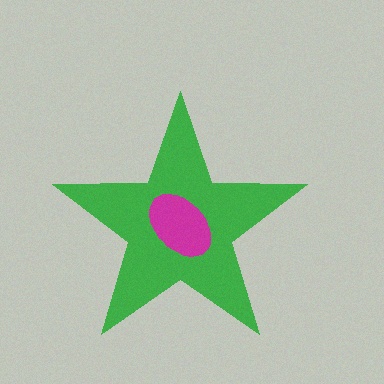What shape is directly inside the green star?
The magenta ellipse.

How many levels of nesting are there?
2.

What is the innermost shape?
The magenta ellipse.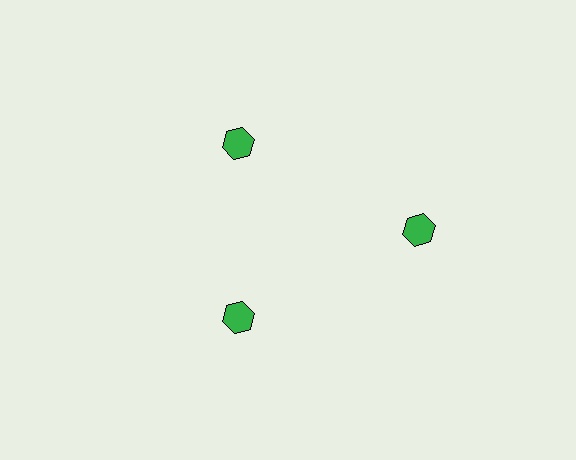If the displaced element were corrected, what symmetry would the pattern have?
It would have 3-fold rotational symmetry — the pattern would map onto itself every 120 degrees.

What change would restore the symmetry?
The symmetry would be restored by moving it inward, back onto the ring so that all 3 hexagons sit at equal angles and equal distance from the center.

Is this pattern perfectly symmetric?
No. The 3 green hexagons are arranged in a ring, but one element near the 3 o'clock position is pushed outward from the center, breaking the 3-fold rotational symmetry.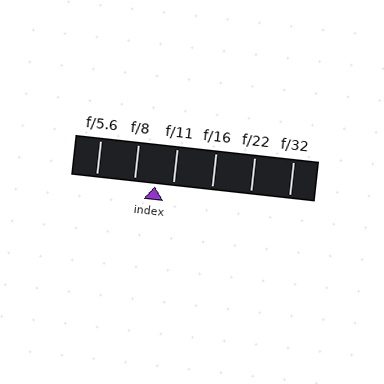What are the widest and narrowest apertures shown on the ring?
The widest aperture shown is f/5.6 and the narrowest is f/32.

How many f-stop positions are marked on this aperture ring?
There are 6 f-stop positions marked.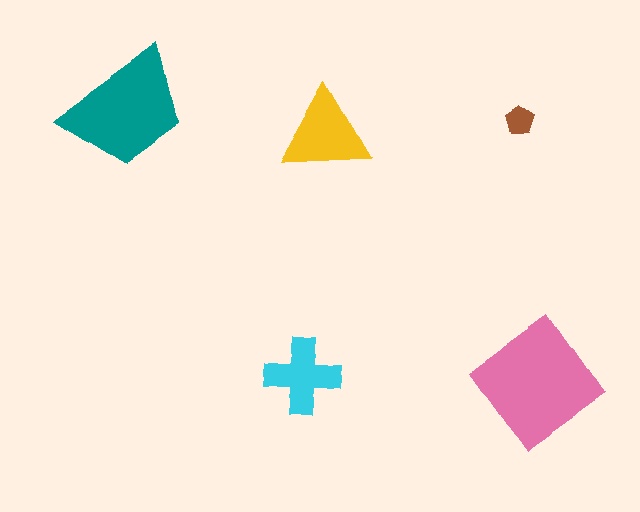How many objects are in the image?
There are 5 objects in the image.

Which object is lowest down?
The pink diamond is bottommost.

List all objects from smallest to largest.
The brown pentagon, the cyan cross, the yellow triangle, the teal trapezoid, the pink diamond.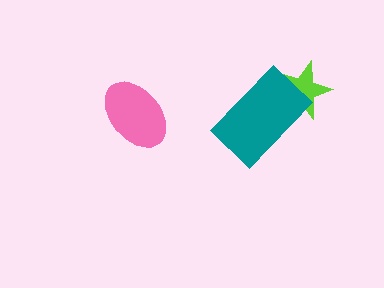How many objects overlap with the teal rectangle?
1 object overlaps with the teal rectangle.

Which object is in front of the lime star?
The teal rectangle is in front of the lime star.